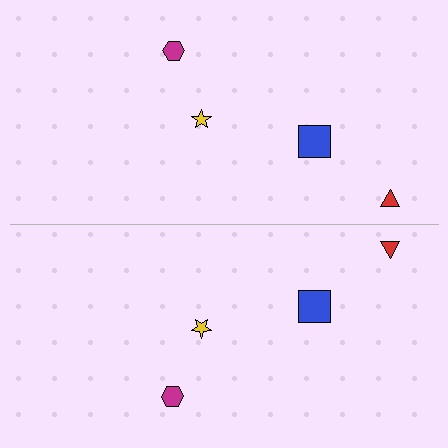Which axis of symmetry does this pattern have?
The pattern has a horizontal axis of symmetry running through the center of the image.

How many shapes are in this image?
There are 8 shapes in this image.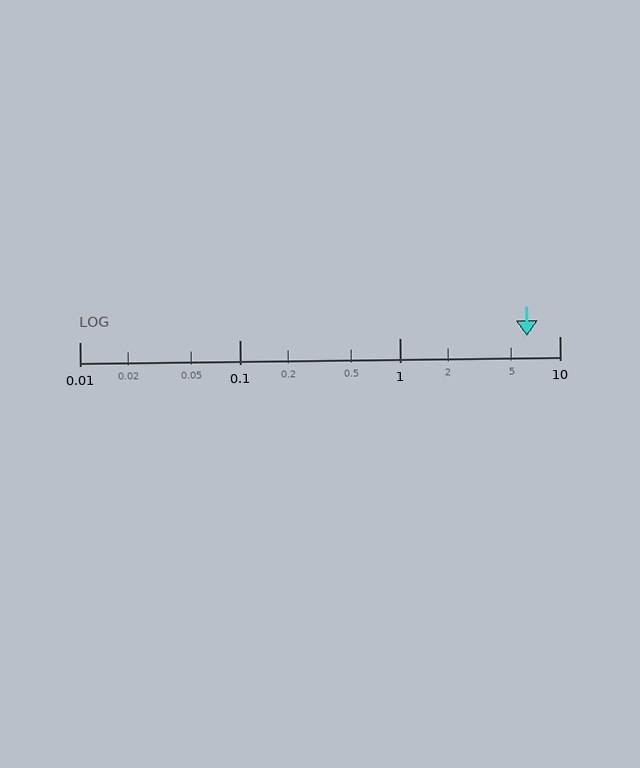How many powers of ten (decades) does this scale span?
The scale spans 3 decades, from 0.01 to 10.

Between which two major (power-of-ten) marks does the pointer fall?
The pointer is between 1 and 10.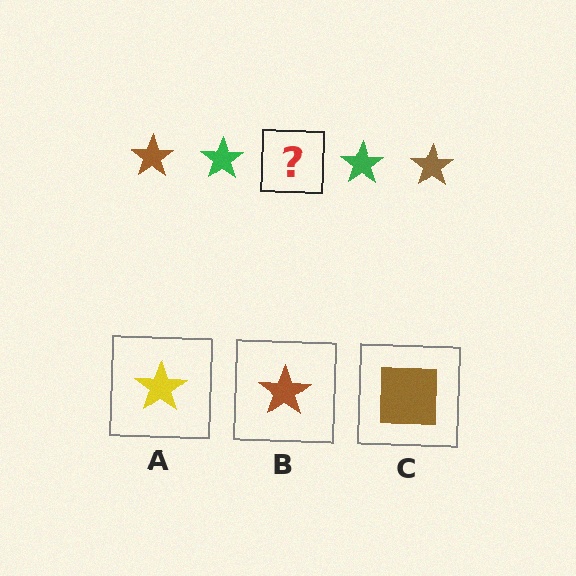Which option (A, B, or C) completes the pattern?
B.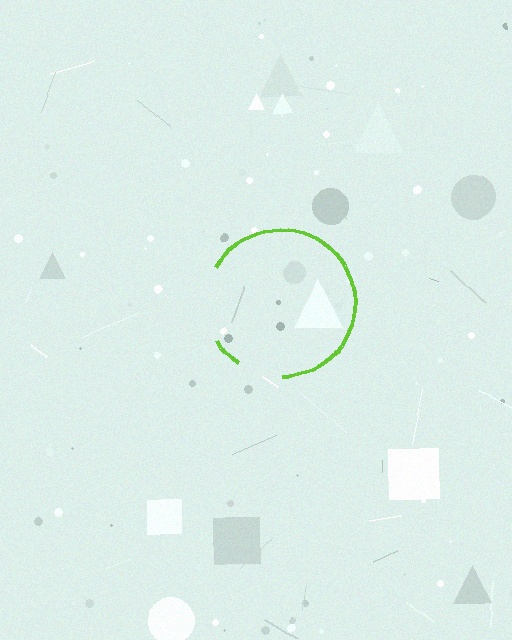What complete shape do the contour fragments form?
The contour fragments form a circle.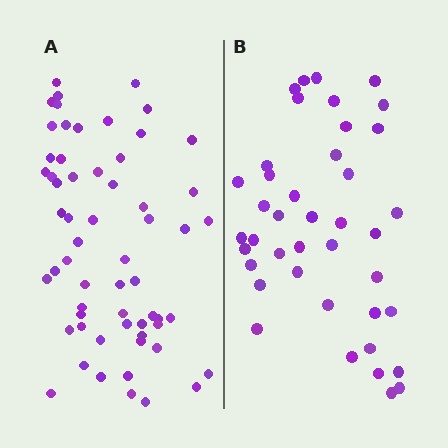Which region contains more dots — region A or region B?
Region A (the left region) has more dots.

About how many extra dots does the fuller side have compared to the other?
Region A has approximately 20 more dots than region B.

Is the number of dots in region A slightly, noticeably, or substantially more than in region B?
Region A has substantially more. The ratio is roughly 1.5 to 1.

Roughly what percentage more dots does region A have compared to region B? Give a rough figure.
About 45% more.